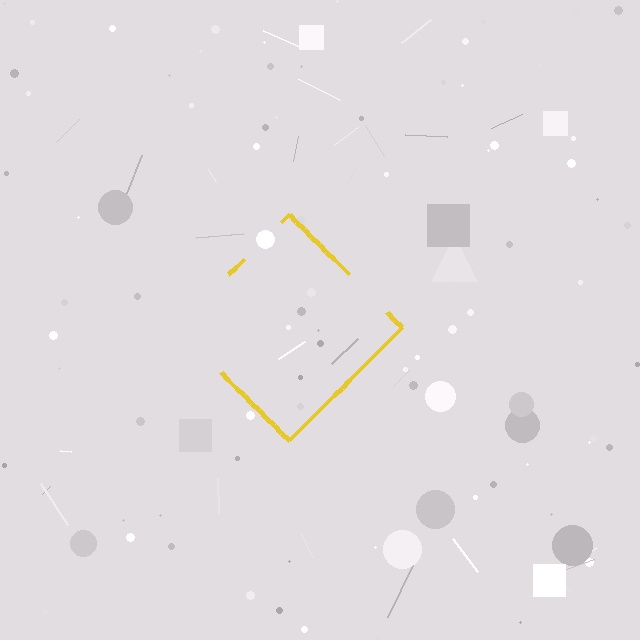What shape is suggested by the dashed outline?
The dashed outline suggests a diamond.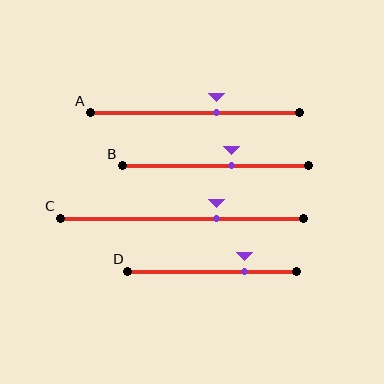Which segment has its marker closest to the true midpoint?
Segment B has its marker closest to the true midpoint.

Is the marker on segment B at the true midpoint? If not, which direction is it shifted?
No, the marker on segment B is shifted to the right by about 9% of the segment length.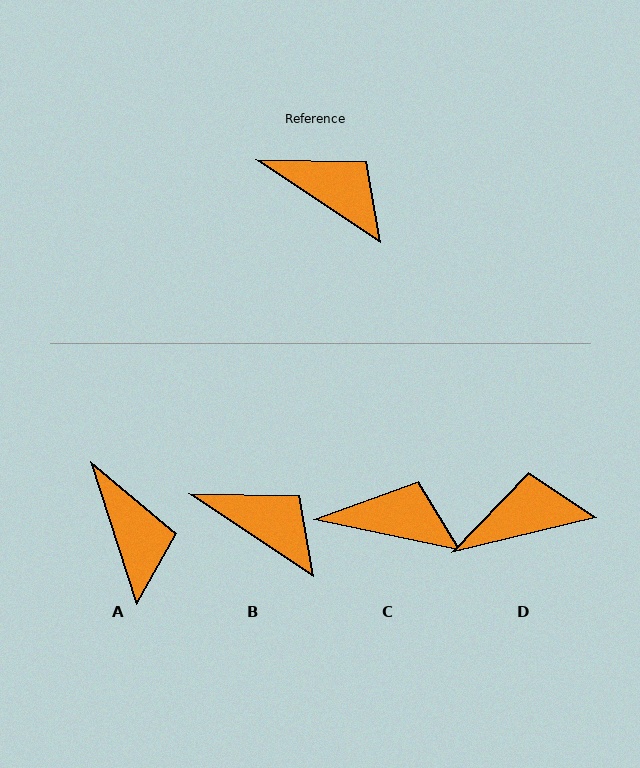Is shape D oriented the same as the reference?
No, it is off by about 47 degrees.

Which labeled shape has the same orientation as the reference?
B.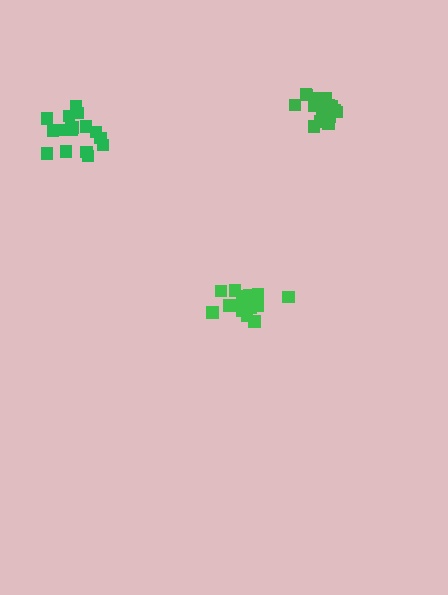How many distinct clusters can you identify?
There are 3 distinct clusters.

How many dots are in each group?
Group 1: 16 dots, Group 2: 17 dots, Group 3: 18 dots (51 total).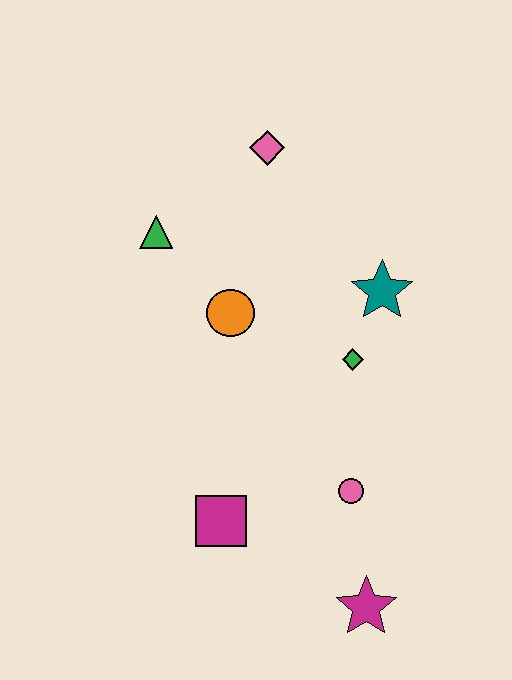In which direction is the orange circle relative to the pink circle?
The orange circle is above the pink circle.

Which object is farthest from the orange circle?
The magenta star is farthest from the orange circle.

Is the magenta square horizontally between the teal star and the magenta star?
No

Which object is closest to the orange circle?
The green triangle is closest to the orange circle.